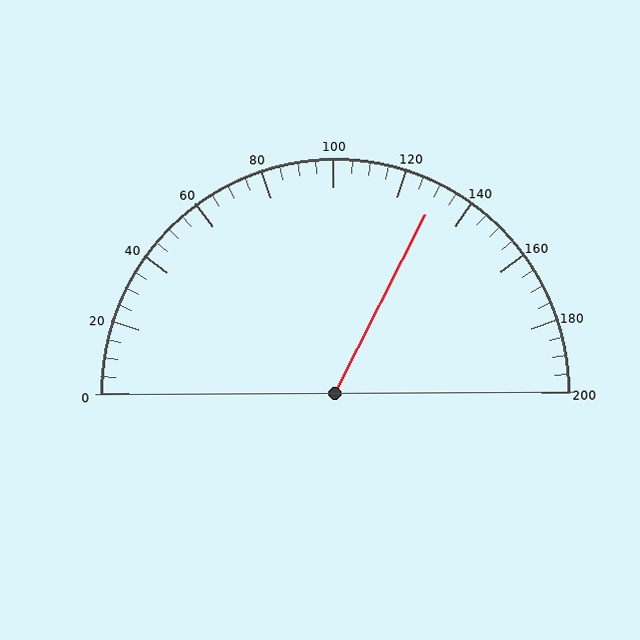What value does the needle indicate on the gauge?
The needle indicates approximately 130.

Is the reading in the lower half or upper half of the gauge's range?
The reading is in the upper half of the range (0 to 200).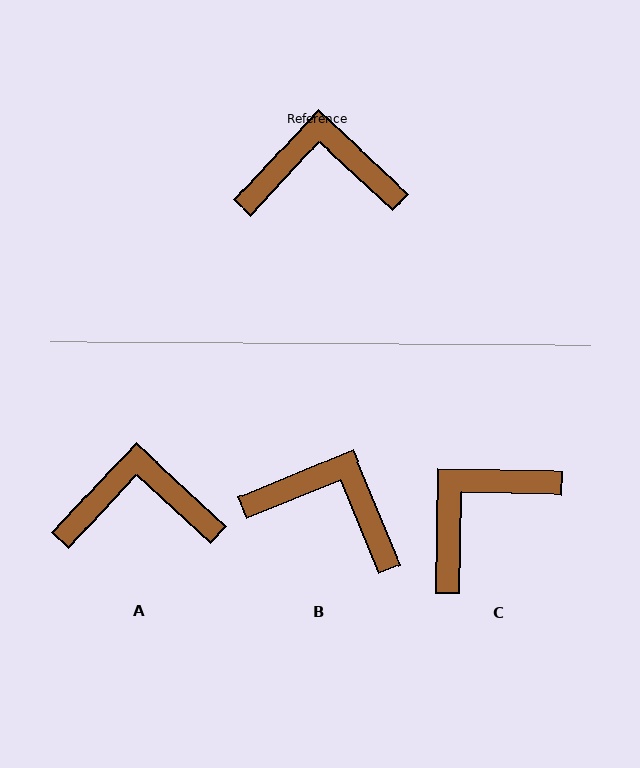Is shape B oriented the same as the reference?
No, it is off by about 25 degrees.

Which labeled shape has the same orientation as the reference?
A.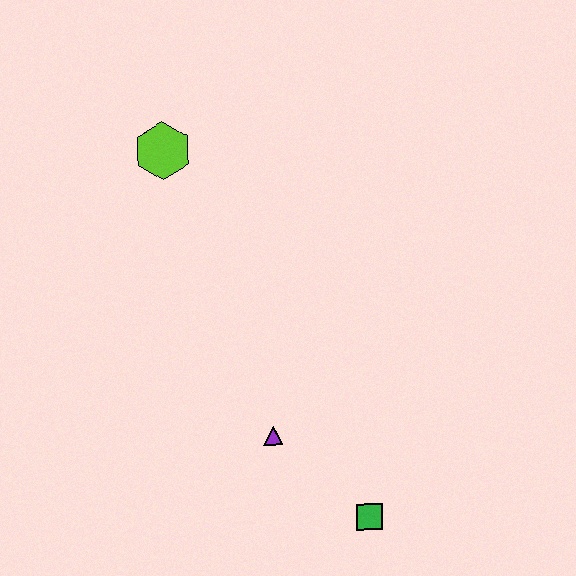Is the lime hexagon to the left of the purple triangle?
Yes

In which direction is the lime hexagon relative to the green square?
The lime hexagon is above the green square.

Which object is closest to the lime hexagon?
The purple triangle is closest to the lime hexagon.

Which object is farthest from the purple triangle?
The lime hexagon is farthest from the purple triangle.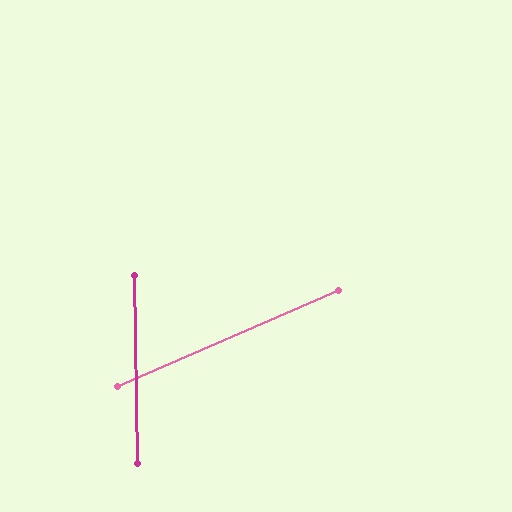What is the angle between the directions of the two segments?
Approximately 67 degrees.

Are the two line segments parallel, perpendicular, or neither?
Neither parallel nor perpendicular — they differ by about 67°.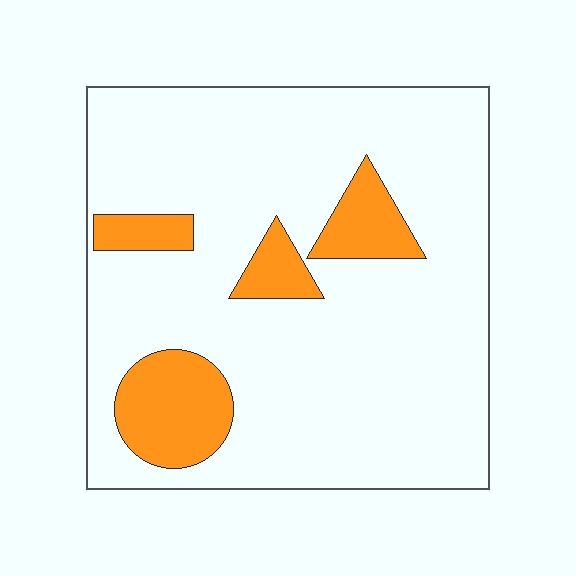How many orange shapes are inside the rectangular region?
4.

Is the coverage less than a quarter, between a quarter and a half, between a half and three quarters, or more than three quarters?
Less than a quarter.